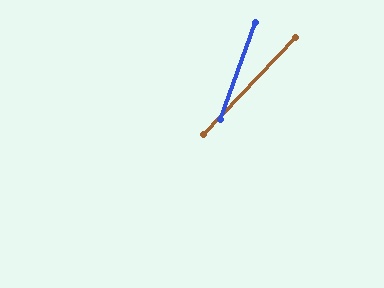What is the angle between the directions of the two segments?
Approximately 24 degrees.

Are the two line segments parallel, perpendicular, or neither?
Neither parallel nor perpendicular — they differ by about 24°.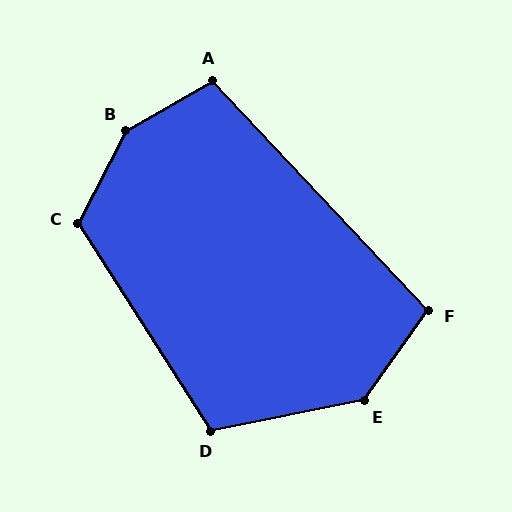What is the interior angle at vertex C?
Approximately 120 degrees (obtuse).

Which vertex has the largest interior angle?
B, at approximately 147 degrees.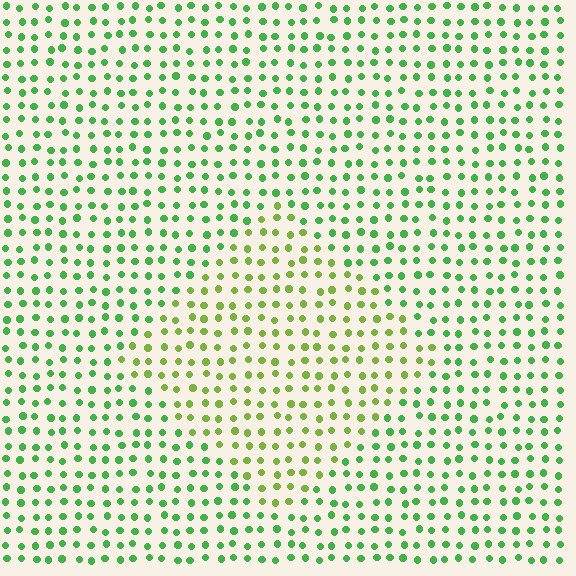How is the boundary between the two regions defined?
The boundary is defined purely by a slight shift in hue (about 35 degrees). Spacing, size, and orientation are identical on both sides.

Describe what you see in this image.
The image is filled with small green elements in a uniform arrangement. A diamond-shaped region is visible where the elements are tinted to a slightly different hue, forming a subtle color boundary.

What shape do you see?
I see a diamond.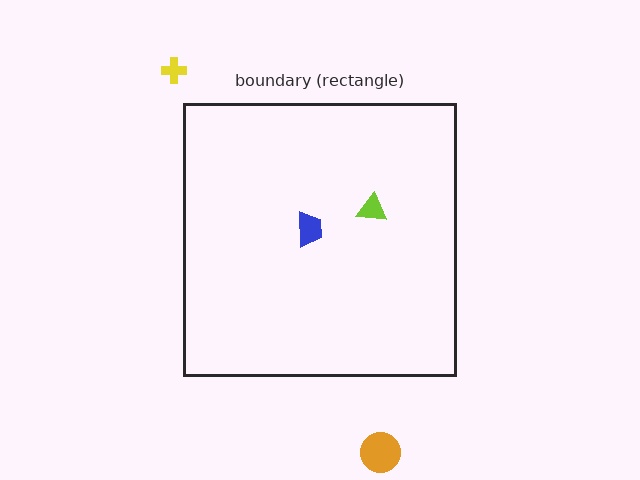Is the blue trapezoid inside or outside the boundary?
Inside.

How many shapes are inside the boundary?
2 inside, 2 outside.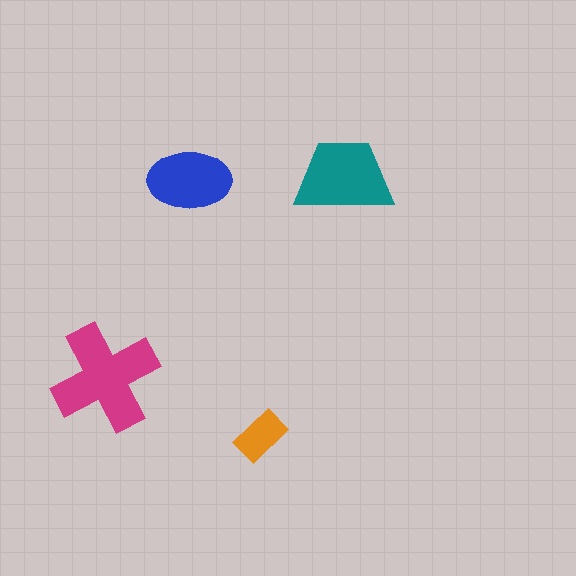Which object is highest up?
The teal trapezoid is topmost.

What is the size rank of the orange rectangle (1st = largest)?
4th.